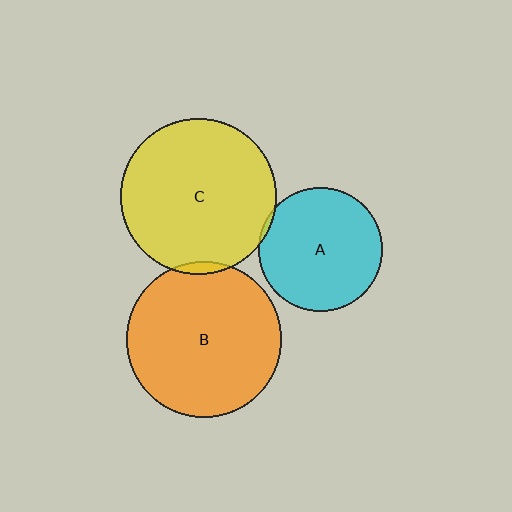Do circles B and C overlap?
Yes.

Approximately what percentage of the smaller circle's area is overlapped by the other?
Approximately 5%.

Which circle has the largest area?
Circle C (yellow).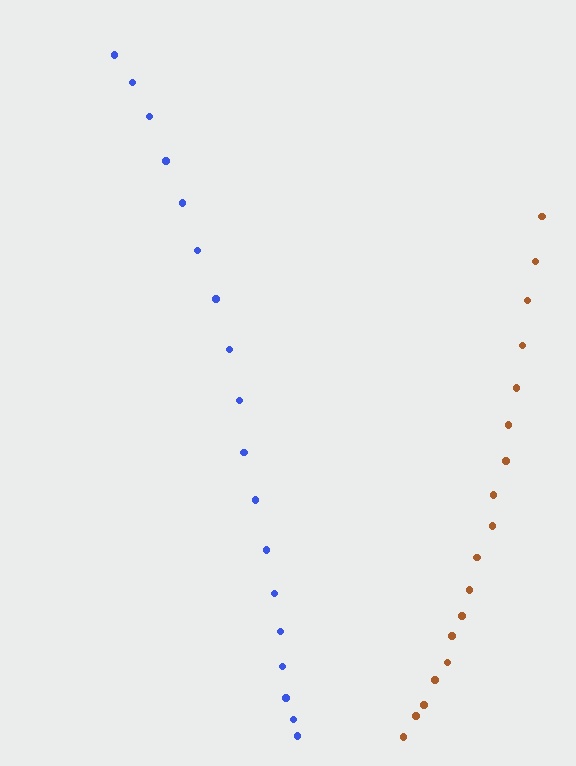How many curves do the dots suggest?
There are 2 distinct paths.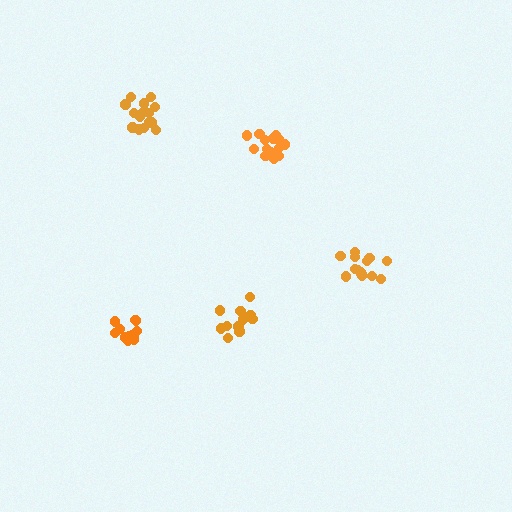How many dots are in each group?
Group 1: 15 dots, Group 2: 11 dots, Group 3: 14 dots, Group 4: 17 dots, Group 5: 14 dots (71 total).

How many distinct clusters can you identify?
There are 5 distinct clusters.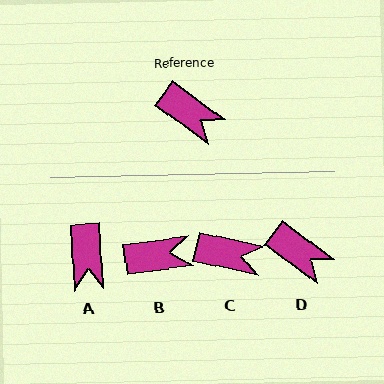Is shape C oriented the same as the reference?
No, it is off by about 24 degrees.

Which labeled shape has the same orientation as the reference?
D.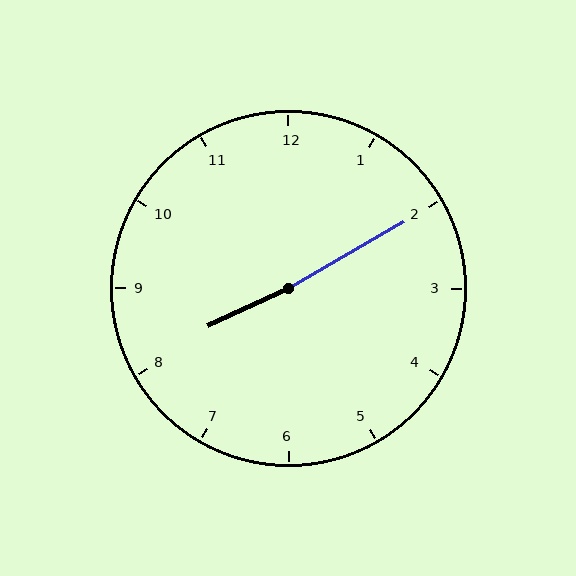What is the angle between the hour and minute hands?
Approximately 175 degrees.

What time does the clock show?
8:10.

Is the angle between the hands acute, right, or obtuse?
It is obtuse.